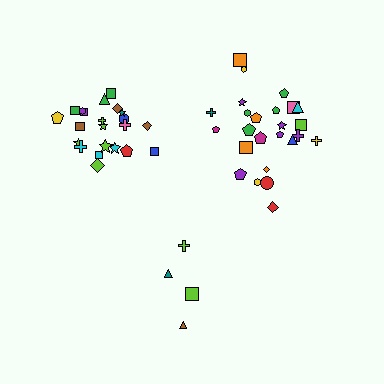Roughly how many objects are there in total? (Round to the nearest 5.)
Roughly 50 objects in total.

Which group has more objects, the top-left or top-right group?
The top-right group.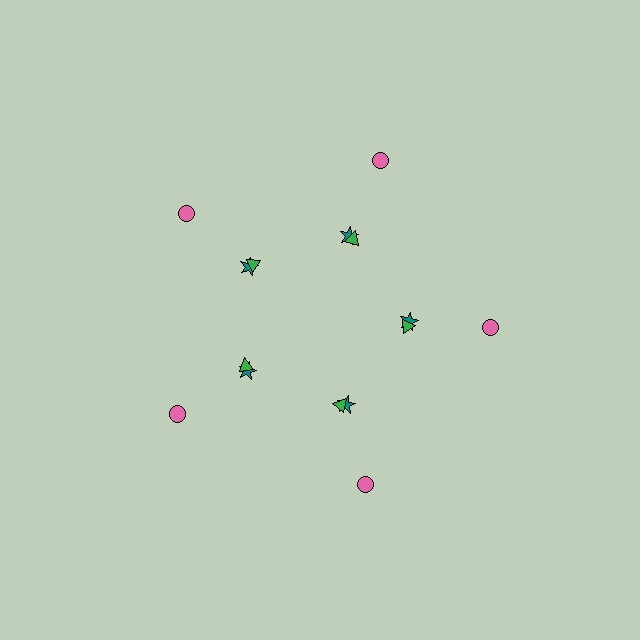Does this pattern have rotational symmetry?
Yes, this pattern has 5-fold rotational symmetry. It looks the same after rotating 72 degrees around the center.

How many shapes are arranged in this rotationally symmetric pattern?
There are 15 shapes, arranged in 5 groups of 3.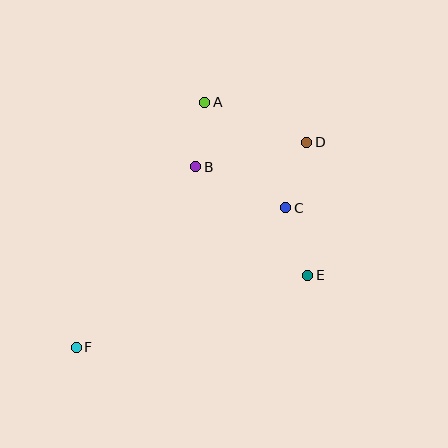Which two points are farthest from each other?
Points D and F are farthest from each other.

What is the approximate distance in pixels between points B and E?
The distance between B and E is approximately 155 pixels.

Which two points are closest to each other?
Points A and B are closest to each other.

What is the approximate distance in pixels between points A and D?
The distance between A and D is approximately 109 pixels.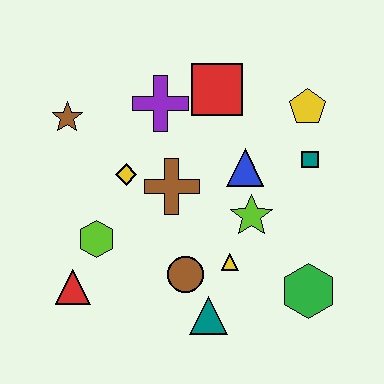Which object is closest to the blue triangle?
The lime star is closest to the blue triangle.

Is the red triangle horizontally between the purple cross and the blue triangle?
No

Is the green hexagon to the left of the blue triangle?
No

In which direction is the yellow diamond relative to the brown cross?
The yellow diamond is to the left of the brown cross.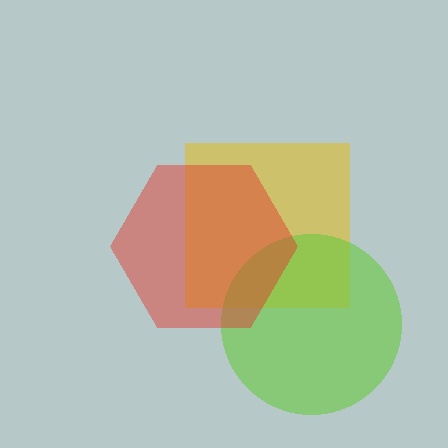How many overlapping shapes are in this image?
There are 3 overlapping shapes in the image.